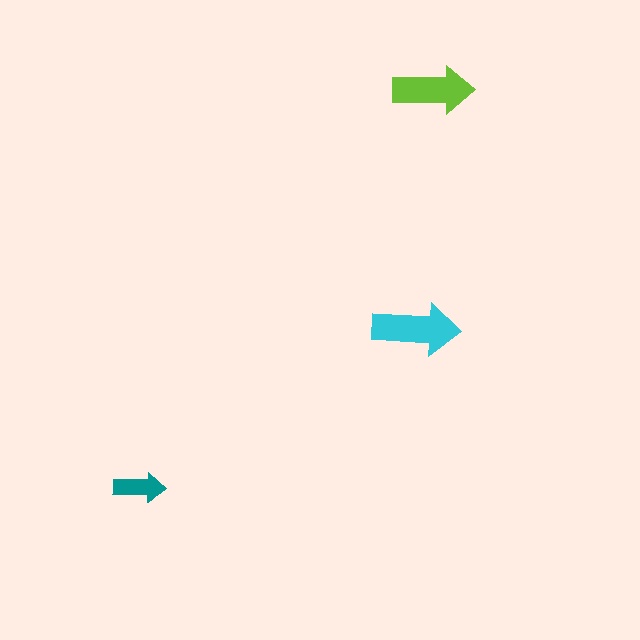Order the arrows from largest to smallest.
the cyan one, the lime one, the teal one.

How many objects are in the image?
There are 3 objects in the image.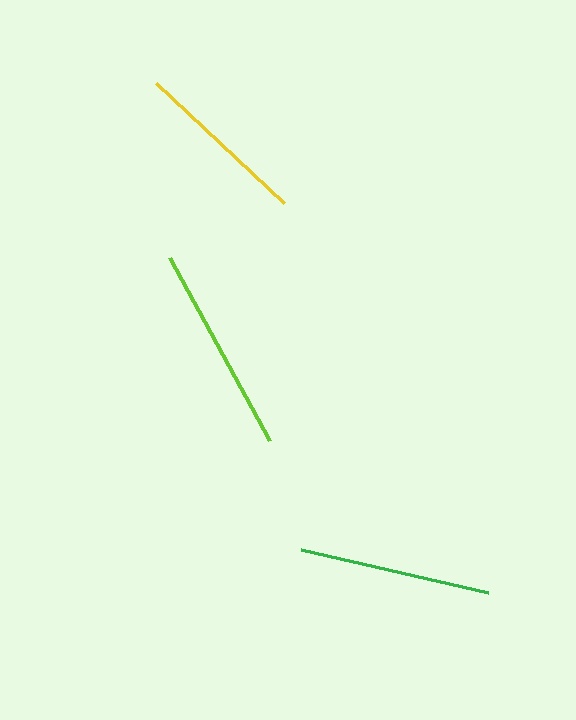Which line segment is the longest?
The lime line is the longest at approximately 209 pixels.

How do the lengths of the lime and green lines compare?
The lime and green lines are approximately the same length.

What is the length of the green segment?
The green segment is approximately 192 pixels long.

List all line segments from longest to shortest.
From longest to shortest: lime, green, yellow.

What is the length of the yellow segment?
The yellow segment is approximately 175 pixels long.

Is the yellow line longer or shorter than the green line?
The green line is longer than the yellow line.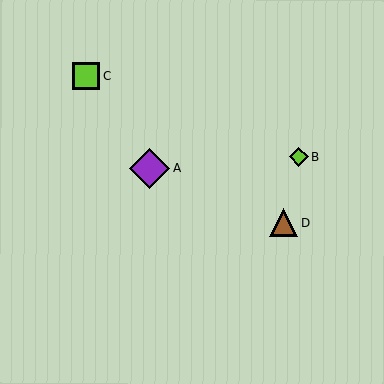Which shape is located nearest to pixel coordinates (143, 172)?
The purple diamond (labeled A) at (150, 168) is nearest to that location.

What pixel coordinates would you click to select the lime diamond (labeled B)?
Click at (299, 157) to select the lime diamond B.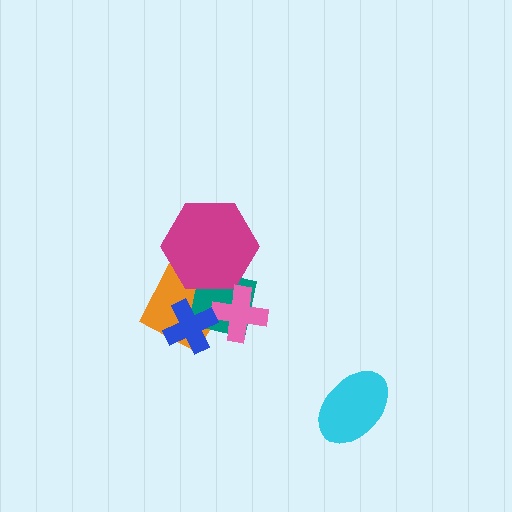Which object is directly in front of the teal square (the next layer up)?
The magenta hexagon is directly in front of the teal square.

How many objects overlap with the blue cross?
2 objects overlap with the blue cross.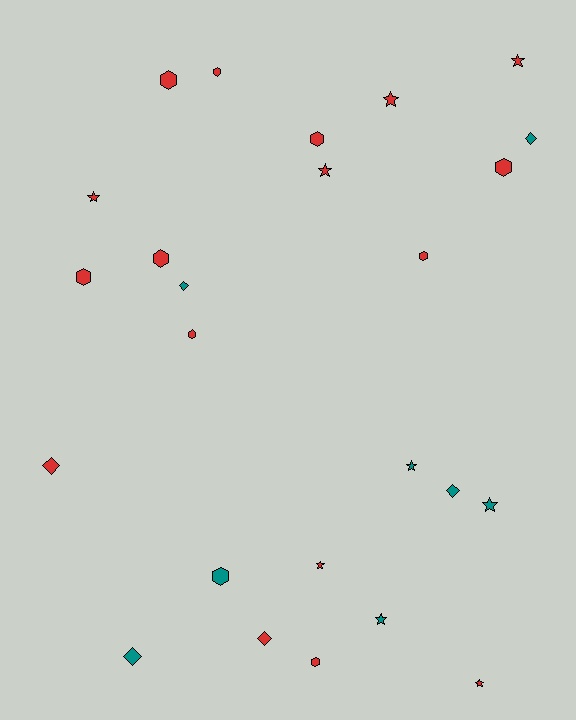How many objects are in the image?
There are 25 objects.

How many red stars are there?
There are 6 red stars.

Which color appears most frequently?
Red, with 17 objects.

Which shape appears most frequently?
Hexagon, with 10 objects.